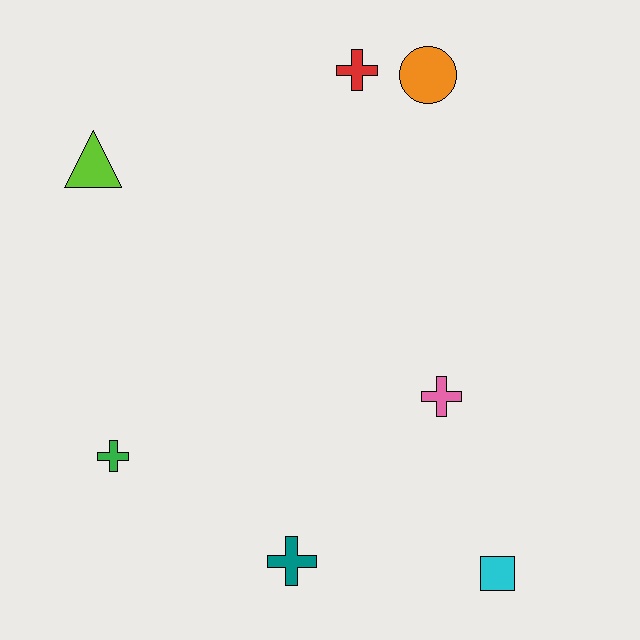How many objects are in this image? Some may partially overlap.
There are 7 objects.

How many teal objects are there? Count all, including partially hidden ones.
There is 1 teal object.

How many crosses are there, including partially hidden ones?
There are 4 crosses.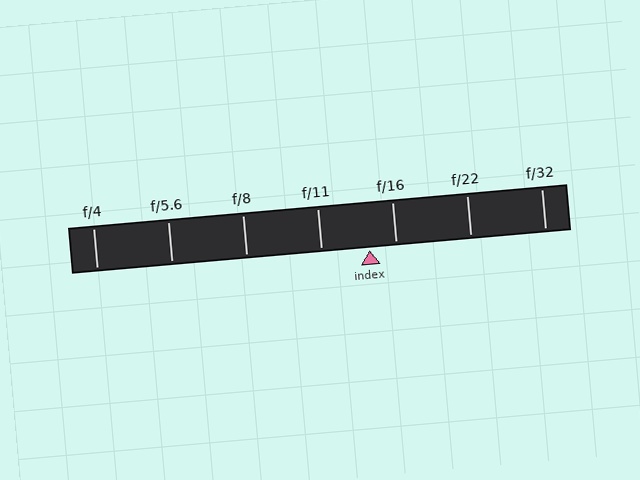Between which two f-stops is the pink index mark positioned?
The index mark is between f/11 and f/16.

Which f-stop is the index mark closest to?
The index mark is closest to f/16.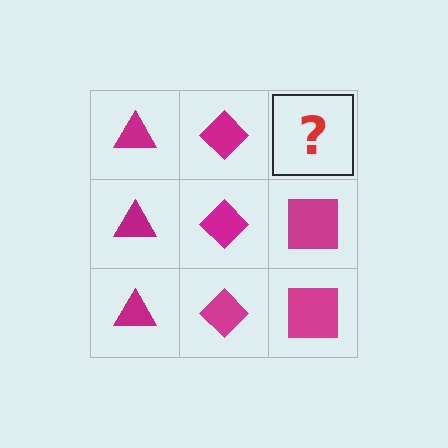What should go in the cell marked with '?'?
The missing cell should contain a magenta square.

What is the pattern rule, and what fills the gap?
The rule is that each column has a consistent shape. The gap should be filled with a magenta square.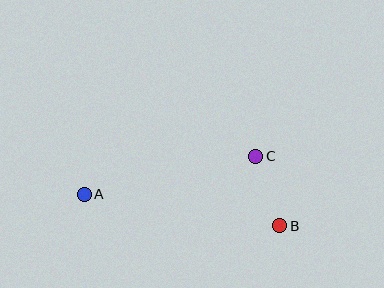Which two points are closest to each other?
Points B and C are closest to each other.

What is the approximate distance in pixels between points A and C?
The distance between A and C is approximately 176 pixels.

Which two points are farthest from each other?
Points A and B are farthest from each other.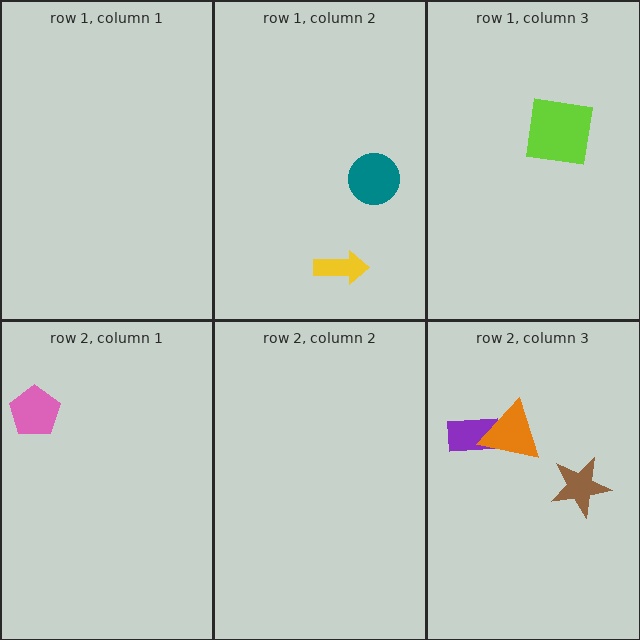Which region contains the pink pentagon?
The row 2, column 1 region.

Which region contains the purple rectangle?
The row 2, column 3 region.